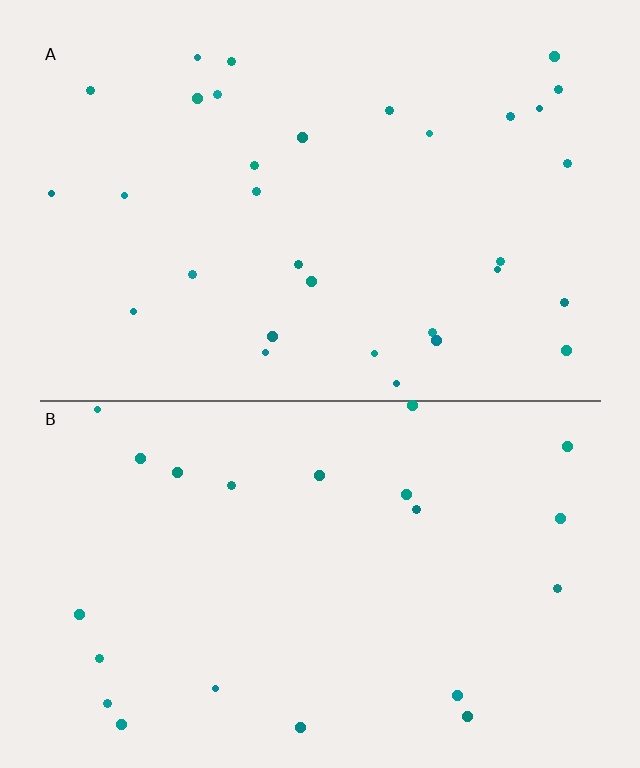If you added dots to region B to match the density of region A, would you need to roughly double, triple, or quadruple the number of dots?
Approximately double.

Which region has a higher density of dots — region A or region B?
A (the top).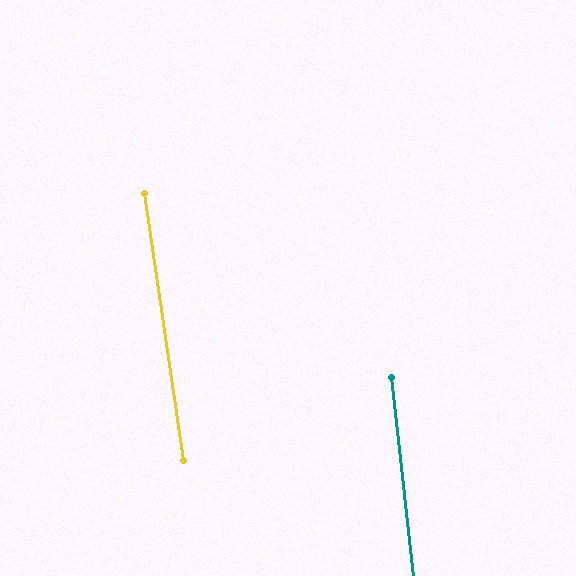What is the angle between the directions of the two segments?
Approximately 2 degrees.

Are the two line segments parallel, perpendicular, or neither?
Parallel — their directions differ by only 2.0°.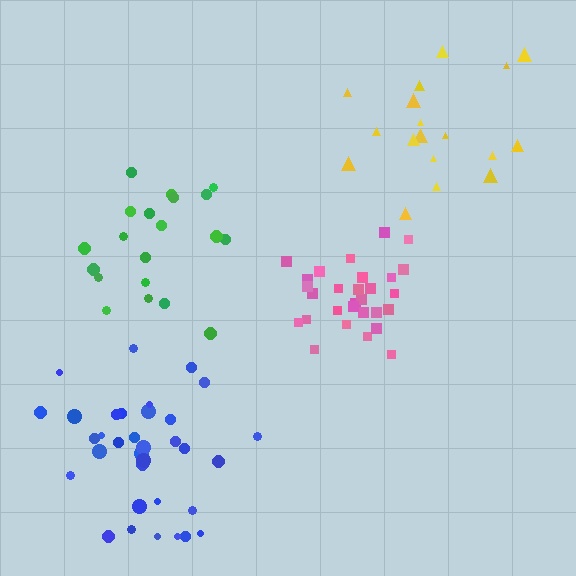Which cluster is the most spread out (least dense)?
Yellow.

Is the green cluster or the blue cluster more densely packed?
Green.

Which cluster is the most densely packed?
Pink.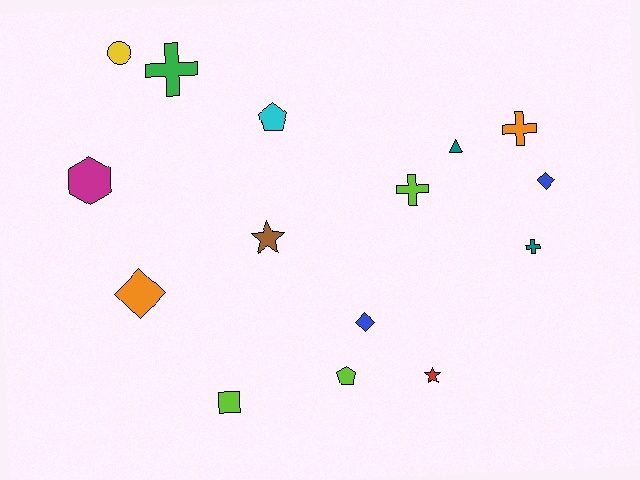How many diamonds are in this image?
There are 3 diamonds.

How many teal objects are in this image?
There are 2 teal objects.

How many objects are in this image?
There are 15 objects.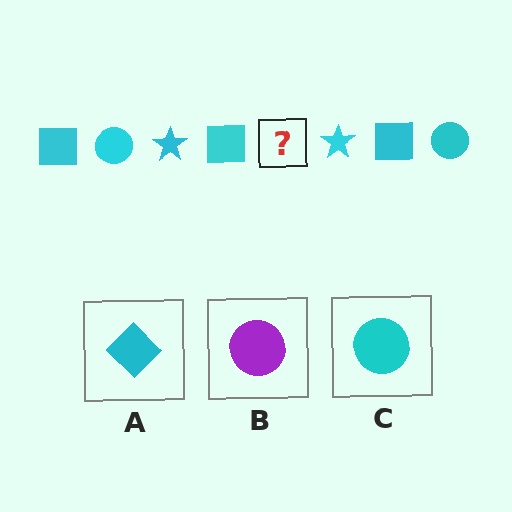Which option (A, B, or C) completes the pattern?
C.